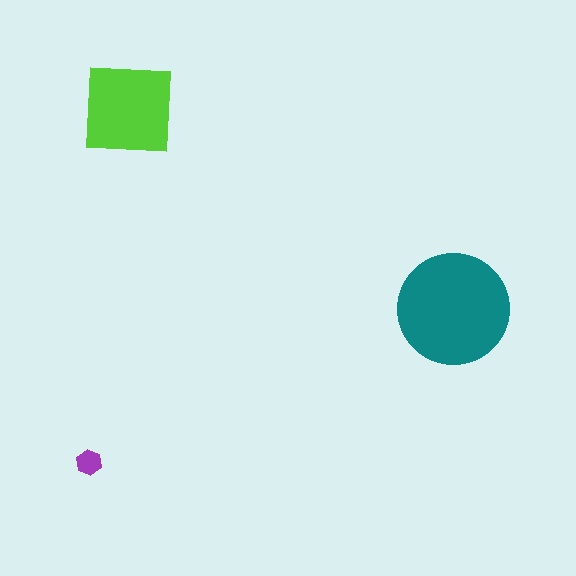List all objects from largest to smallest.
The teal circle, the lime square, the purple hexagon.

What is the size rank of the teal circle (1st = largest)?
1st.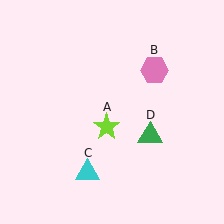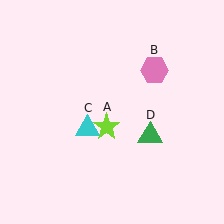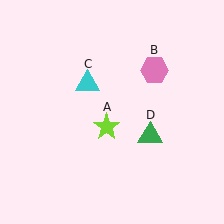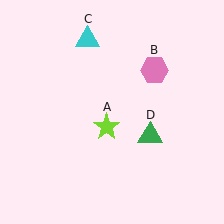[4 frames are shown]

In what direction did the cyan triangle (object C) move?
The cyan triangle (object C) moved up.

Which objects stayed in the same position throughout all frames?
Lime star (object A) and pink hexagon (object B) and green triangle (object D) remained stationary.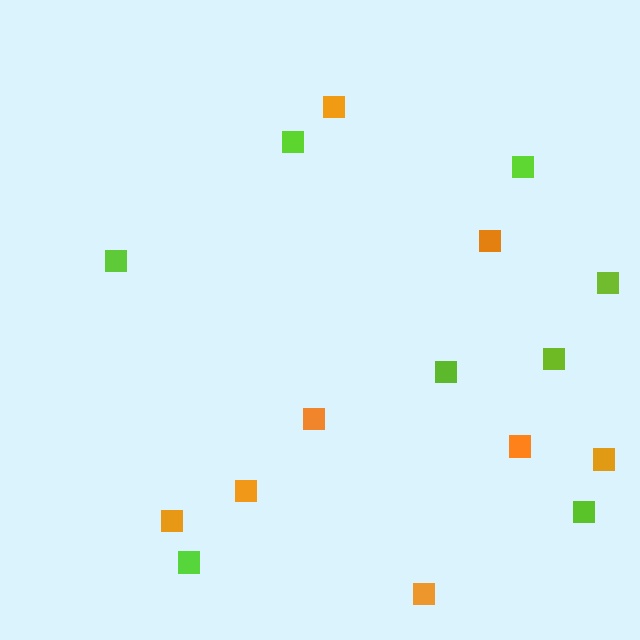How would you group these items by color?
There are 2 groups: one group of lime squares (8) and one group of orange squares (8).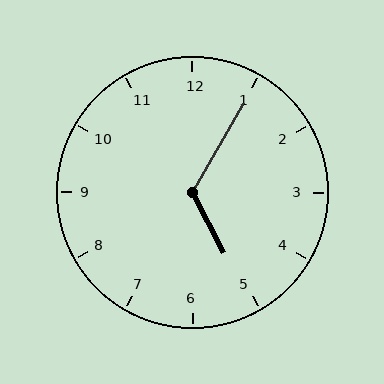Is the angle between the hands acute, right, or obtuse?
It is obtuse.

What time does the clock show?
5:05.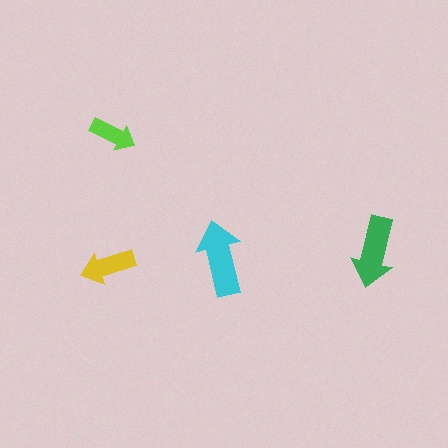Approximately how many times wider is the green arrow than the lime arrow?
About 1.5 times wider.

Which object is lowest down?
The yellow arrow is bottommost.